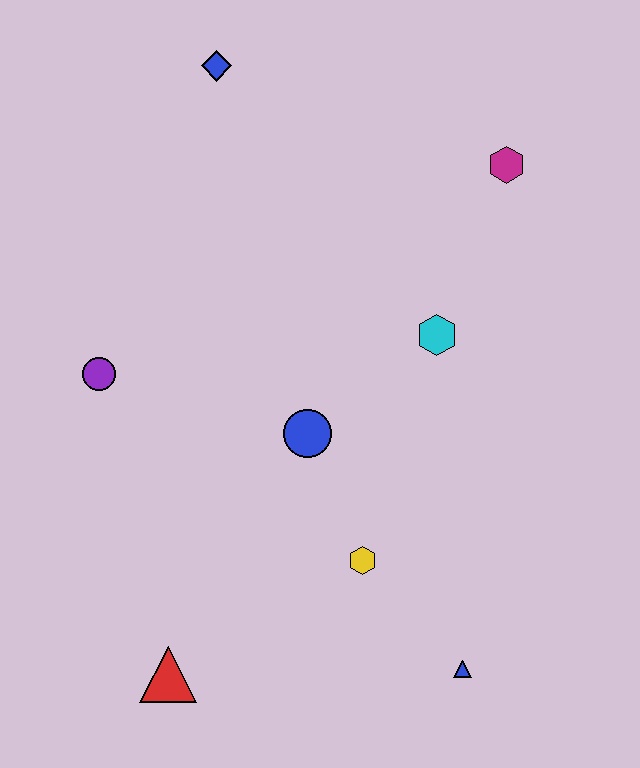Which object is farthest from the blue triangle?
The blue diamond is farthest from the blue triangle.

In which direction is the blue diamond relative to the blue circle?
The blue diamond is above the blue circle.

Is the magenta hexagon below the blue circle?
No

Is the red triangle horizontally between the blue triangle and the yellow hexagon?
No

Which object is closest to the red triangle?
The yellow hexagon is closest to the red triangle.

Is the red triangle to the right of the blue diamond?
No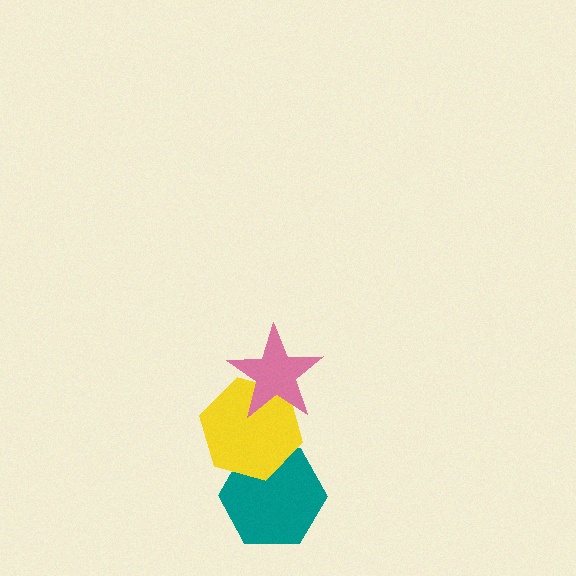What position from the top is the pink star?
The pink star is 1st from the top.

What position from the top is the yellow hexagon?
The yellow hexagon is 2nd from the top.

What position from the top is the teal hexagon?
The teal hexagon is 3rd from the top.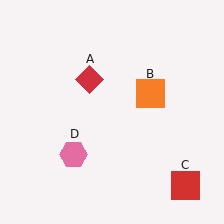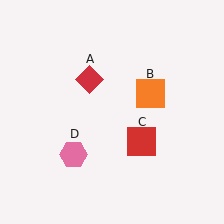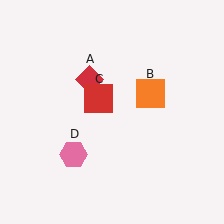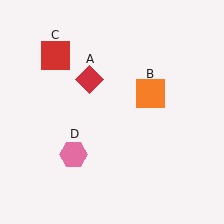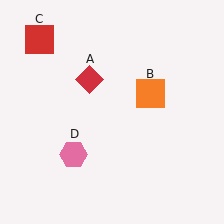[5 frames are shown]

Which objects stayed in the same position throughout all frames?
Red diamond (object A) and orange square (object B) and pink hexagon (object D) remained stationary.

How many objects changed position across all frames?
1 object changed position: red square (object C).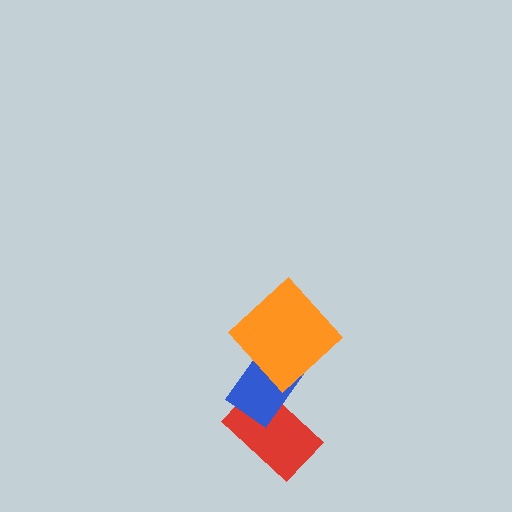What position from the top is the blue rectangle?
The blue rectangle is 2nd from the top.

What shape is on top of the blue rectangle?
The orange diamond is on top of the blue rectangle.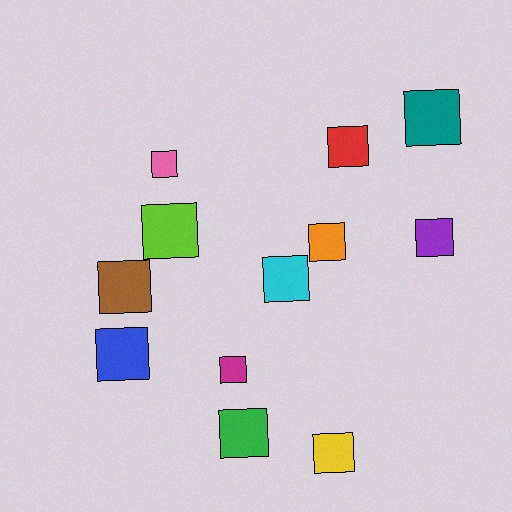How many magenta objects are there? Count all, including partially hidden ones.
There is 1 magenta object.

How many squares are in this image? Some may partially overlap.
There are 12 squares.